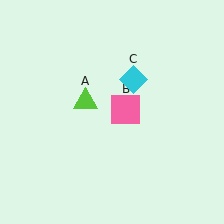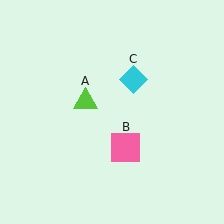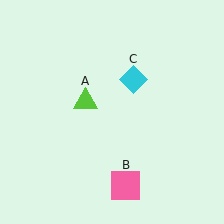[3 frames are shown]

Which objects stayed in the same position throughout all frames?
Lime triangle (object A) and cyan diamond (object C) remained stationary.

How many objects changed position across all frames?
1 object changed position: pink square (object B).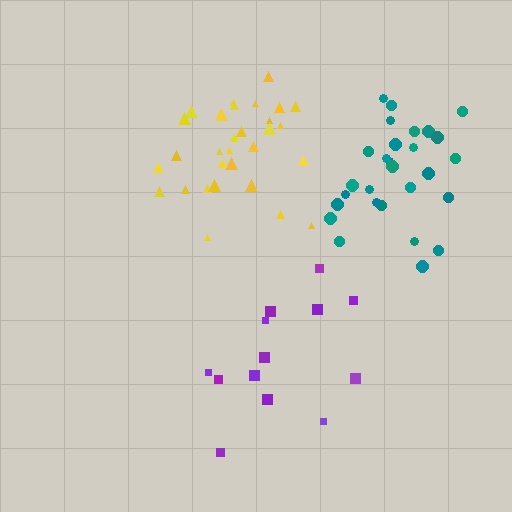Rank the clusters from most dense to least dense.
yellow, teal, purple.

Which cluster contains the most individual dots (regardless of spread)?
Yellow (30).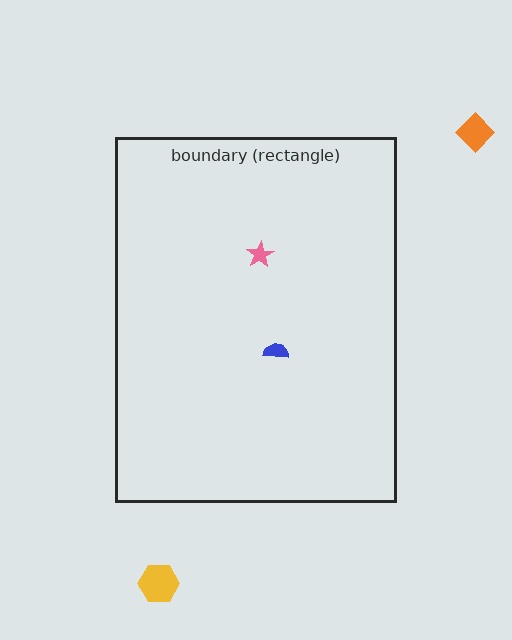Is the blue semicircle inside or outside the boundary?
Inside.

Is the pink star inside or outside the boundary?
Inside.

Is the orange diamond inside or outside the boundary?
Outside.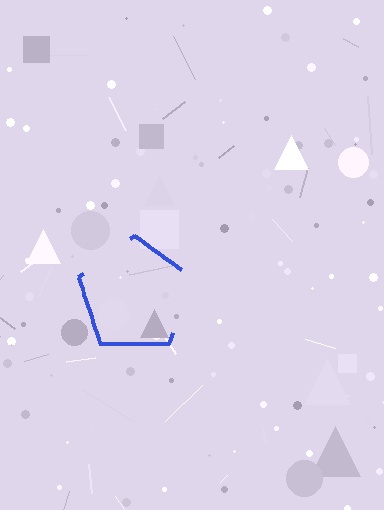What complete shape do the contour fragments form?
The contour fragments form a pentagon.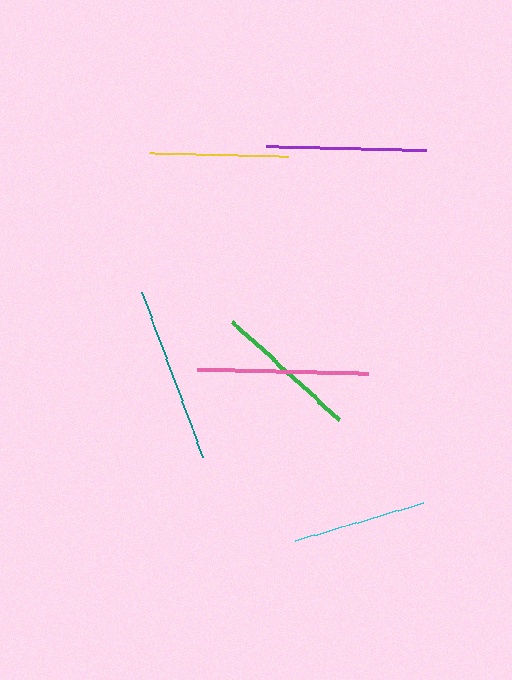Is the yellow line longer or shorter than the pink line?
The pink line is longer than the yellow line.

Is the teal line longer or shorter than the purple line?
The teal line is longer than the purple line.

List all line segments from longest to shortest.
From longest to shortest: teal, pink, purple, green, yellow, cyan.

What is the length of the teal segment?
The teal segment is approximately 175 pixels long.